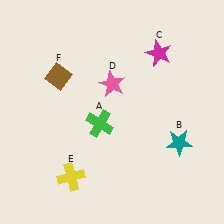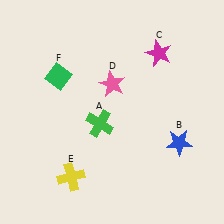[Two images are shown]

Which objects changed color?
B changed from teal to blue. F changed from brown to green.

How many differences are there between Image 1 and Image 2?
There are 2 differences between the two images.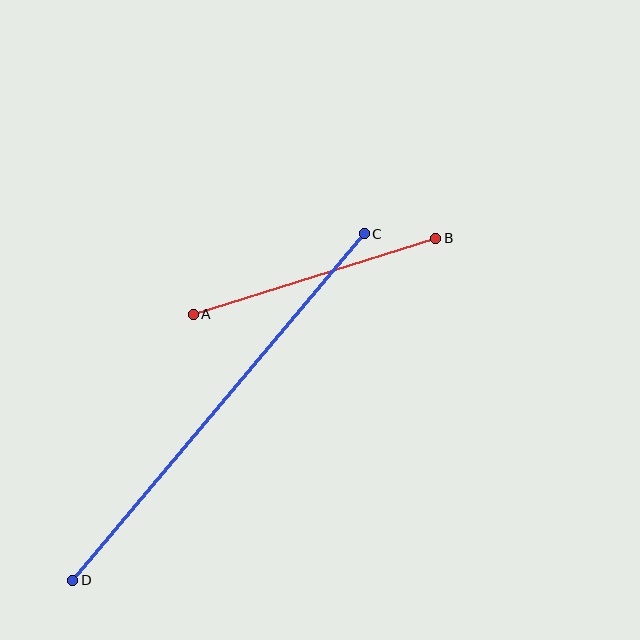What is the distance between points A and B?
The distance is approximately 254 pixels.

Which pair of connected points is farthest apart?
Points C and D are farthest apart.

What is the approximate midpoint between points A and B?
The midpoint is at approximately (314, 276) pixels.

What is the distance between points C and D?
The distance is approximately 453 pixels.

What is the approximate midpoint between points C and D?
The midpoint is at approximately (218, 407) pixels.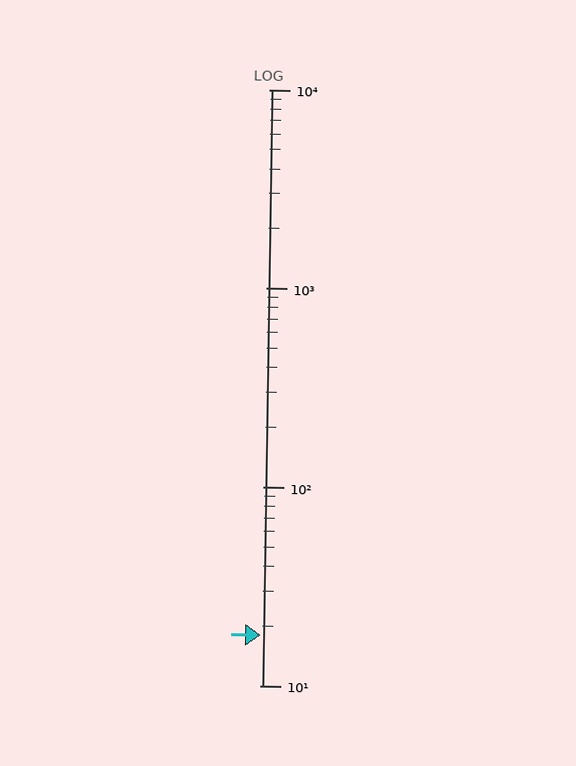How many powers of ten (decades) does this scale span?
The scale spans 3 decades, from 10 to 10000.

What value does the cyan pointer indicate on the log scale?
The pointer indicates approximately 18.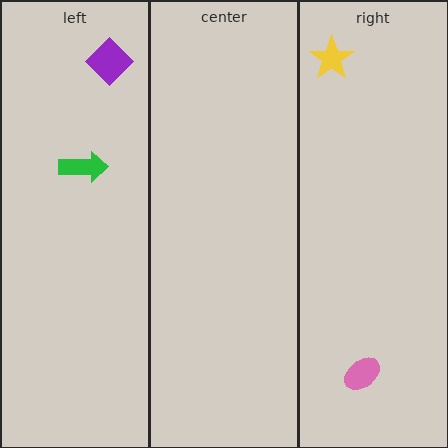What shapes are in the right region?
The pink ellipse, the yellow star.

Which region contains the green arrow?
The left region.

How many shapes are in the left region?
2.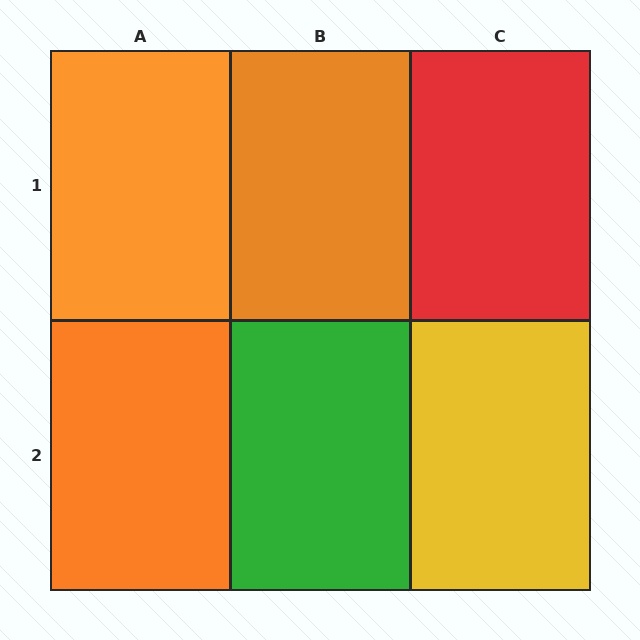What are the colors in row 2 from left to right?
Orange, green, yellow.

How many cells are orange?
3 cells are orange.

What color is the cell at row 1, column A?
Orange.